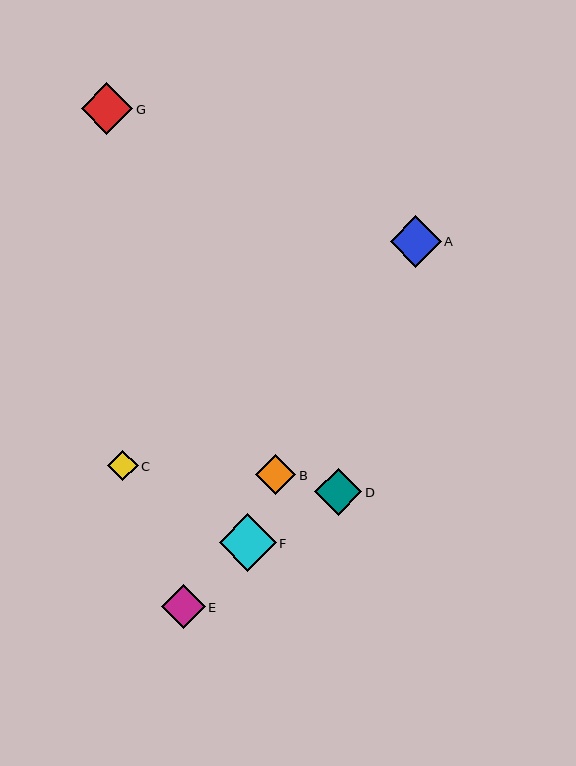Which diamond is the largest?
Diamond F is the largest with a size of approximately 57 pixels.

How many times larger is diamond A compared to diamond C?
Diamond A is approximately 1.7 times the size of diamond C.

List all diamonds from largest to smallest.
From largest to smallest: F, G, A, D, E, B, C.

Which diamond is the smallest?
Diamond C is the smallest with a size of approximately 30 pixels.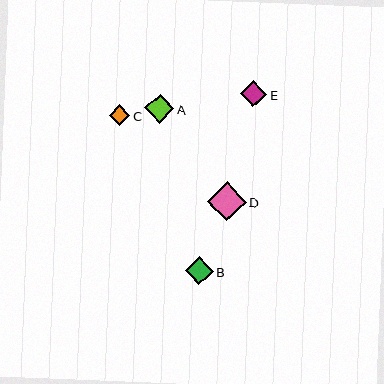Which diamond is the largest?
Diamond D is the largest with a size of approximately 39 pixels.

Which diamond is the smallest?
Diamond C is the smallest with a size of approximately 20 pixels.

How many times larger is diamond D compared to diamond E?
Diamond D is approximately 1.5 times the size of diamond E.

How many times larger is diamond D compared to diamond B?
Diamond D is approximately 1.4 times the size of diamond B.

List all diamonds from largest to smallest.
From largest to smallest: D, A, B, E, C.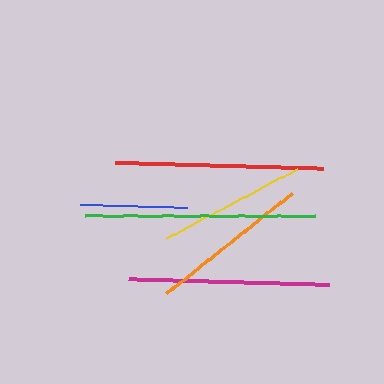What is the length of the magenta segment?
The magenta segment is approximately 201 pixels long.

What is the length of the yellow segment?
The yellow segment is approximately 148 pixels long.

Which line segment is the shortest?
The blue line is the shortest at approximately 107 pixels.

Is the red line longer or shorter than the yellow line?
The red line is longer than the yellow line.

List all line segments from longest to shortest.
From longest to shortest: green, red, magenta, orange, yellow, blue.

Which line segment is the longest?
The green line is the longest at approximately 229 pixels.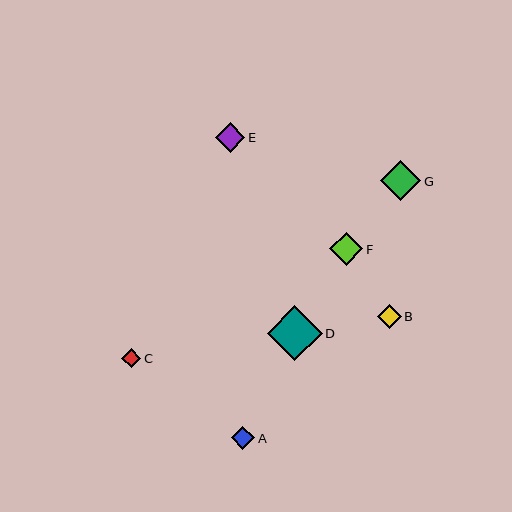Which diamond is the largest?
Diamond D is the largest with a size of approximately 54 pixels.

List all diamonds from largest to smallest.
From largest to smallest: D, G, F, E, A, B, C.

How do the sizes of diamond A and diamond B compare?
Diamond A and diamond B are approximately the same size.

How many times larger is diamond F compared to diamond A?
Diamond F is approximately 1.4 times the size of diamond A.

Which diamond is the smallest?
Diamond C is the smallest with a size of approximately 19 pixels.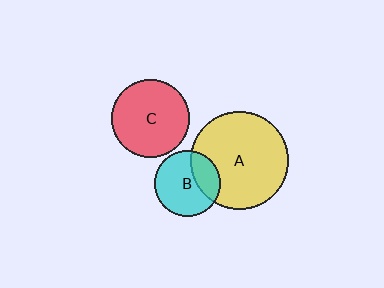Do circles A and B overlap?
Yes.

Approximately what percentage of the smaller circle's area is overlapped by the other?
Approximately 30%.